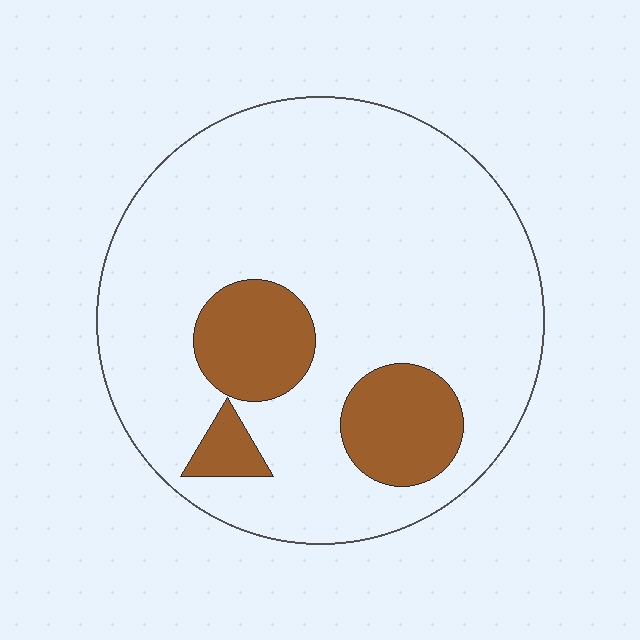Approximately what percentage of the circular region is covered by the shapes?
Approximately 20%.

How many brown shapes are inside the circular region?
3.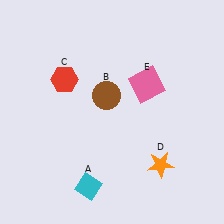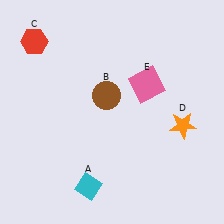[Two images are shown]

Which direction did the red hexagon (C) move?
The red hexagon (C) moved up.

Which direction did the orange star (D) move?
The orange star (D) moved up.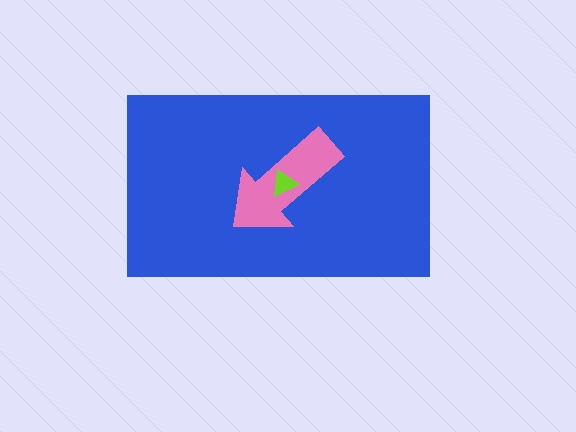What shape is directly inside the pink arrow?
The lime triangle.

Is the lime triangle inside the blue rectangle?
Yes.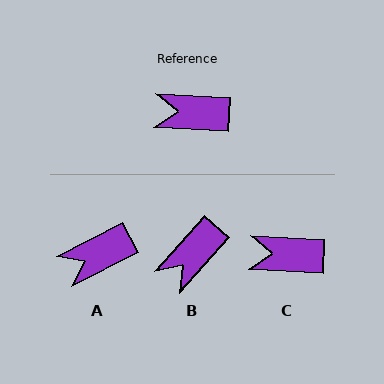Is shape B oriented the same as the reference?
No, it is off by about 51 degrees.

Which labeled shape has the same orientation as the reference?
C.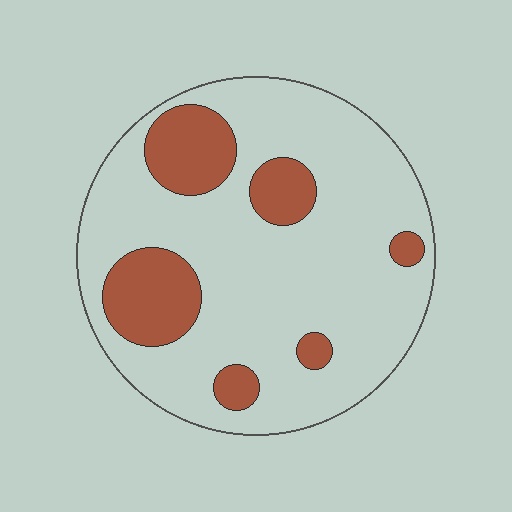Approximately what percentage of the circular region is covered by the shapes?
Approximately 20%.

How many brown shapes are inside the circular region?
6.